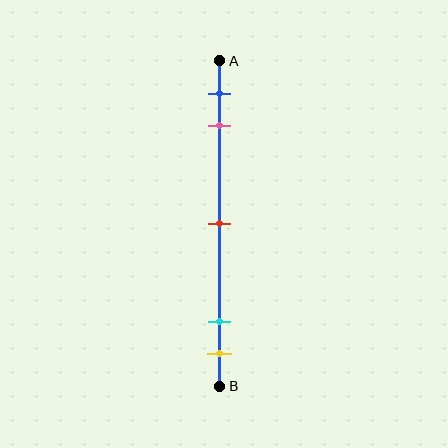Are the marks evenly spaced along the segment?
No, the marks are not evenly spaced.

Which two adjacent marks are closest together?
The cyan and yellow marks are the closest adjacent pair.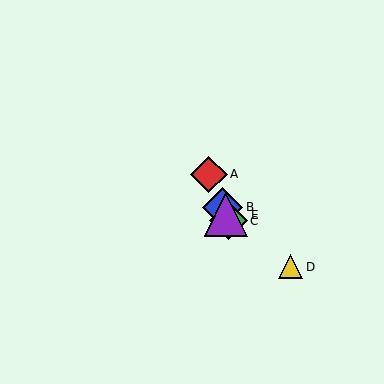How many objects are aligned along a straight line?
4 objects (A, B, C, E) are aligned along a straight line.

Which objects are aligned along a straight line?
Objects A, B, C, E are aligned along a straight line.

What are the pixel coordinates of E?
Object E is at (226, 215).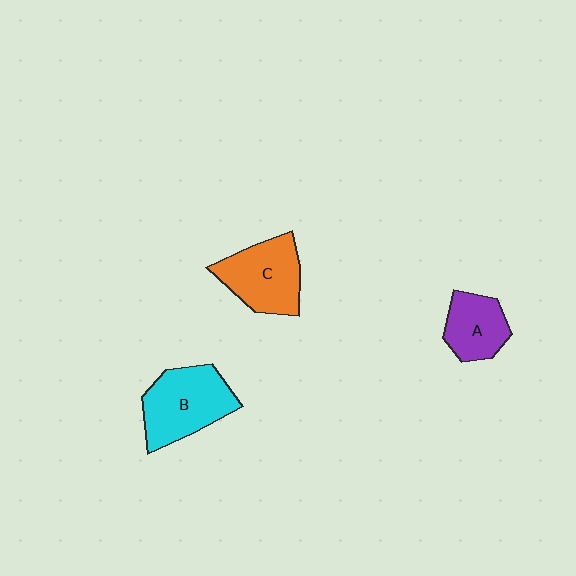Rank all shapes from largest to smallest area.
From largest to smallest: B (cyan), C (orange), A (purple).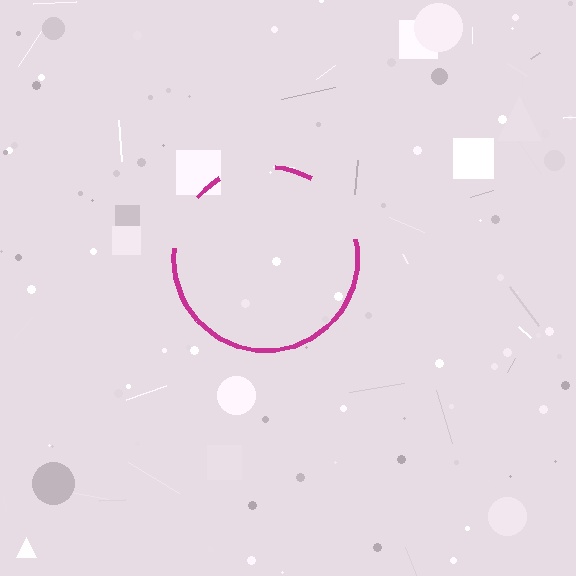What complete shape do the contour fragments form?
The contour fragments form a circle.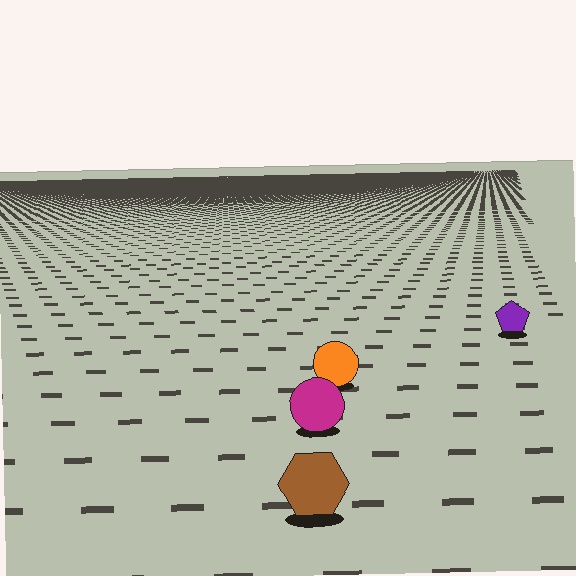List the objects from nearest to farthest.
From nearest to farthest: the brown hexagon, the magenta circle, the orange circle, the purple pentagon.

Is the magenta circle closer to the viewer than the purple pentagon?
Yes. The magenta circle is closer — you can tell from the texture gradient: the ground texture is coarser near it.